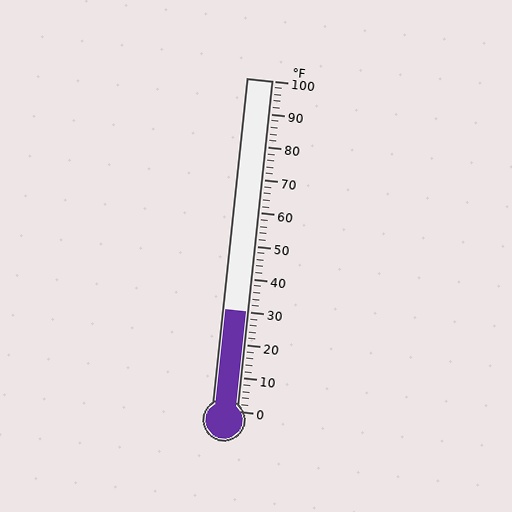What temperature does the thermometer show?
The thermometer shows approximately 30°F.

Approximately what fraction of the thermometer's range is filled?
The thermometer is filled to approximately 30% of its range.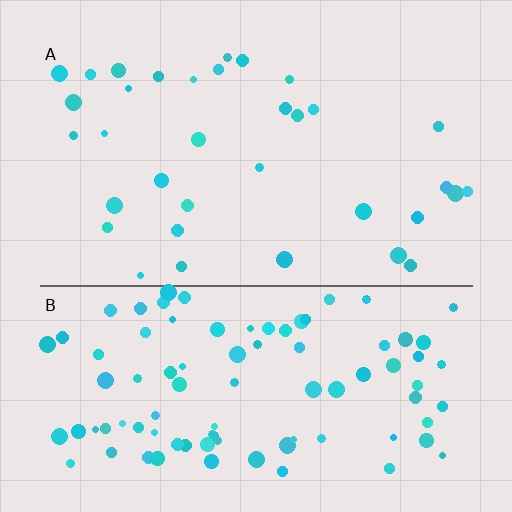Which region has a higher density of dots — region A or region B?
B (the bottom).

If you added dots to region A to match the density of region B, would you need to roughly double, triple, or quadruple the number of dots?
Approximately triple.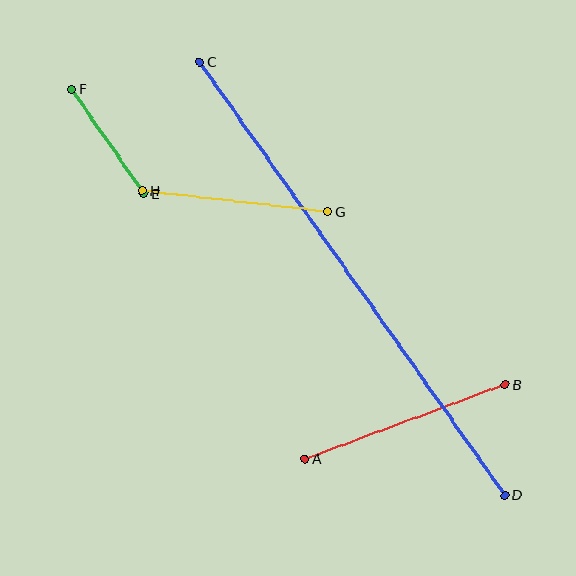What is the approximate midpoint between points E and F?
The midpoint is at approximately (108, 141) pixels.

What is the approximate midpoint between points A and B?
The midpoint is at approximately (405, 422) pixels.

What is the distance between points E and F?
The distance is approximately 127 pixels.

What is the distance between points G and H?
The distance is approximately 187 pixels.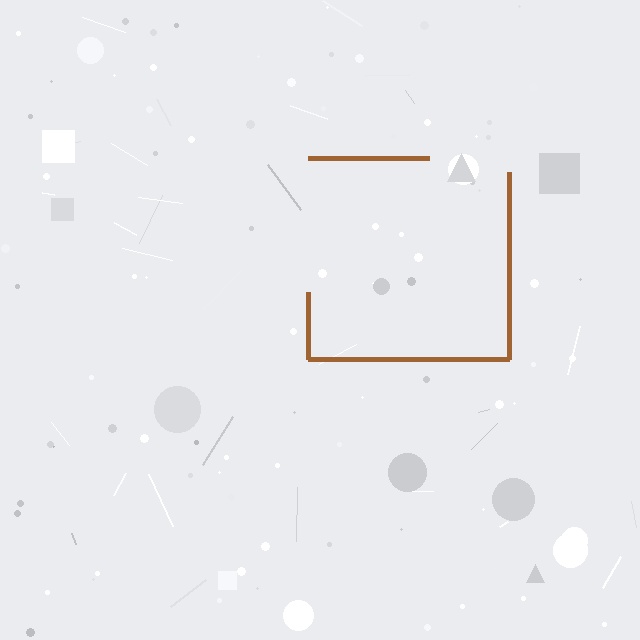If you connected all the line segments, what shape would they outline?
They would outline a square.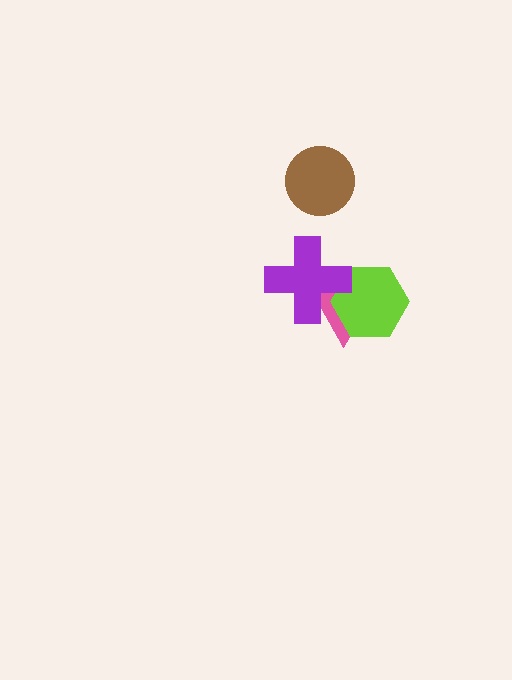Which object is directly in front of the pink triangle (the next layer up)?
The lime hexagon is directly in front of the pink triangle.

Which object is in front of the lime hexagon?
The purple cross is in front of the lime hexagon.